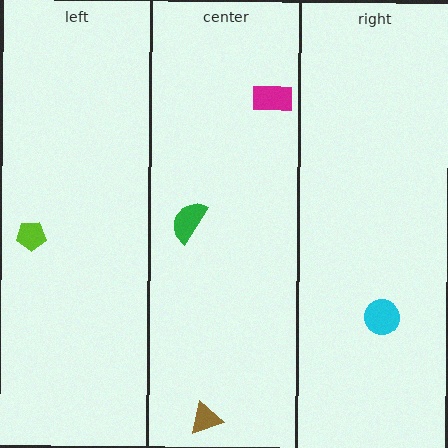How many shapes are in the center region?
3.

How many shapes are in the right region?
1.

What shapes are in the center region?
The green semicircle, the brown triangle, the magenta rectangle.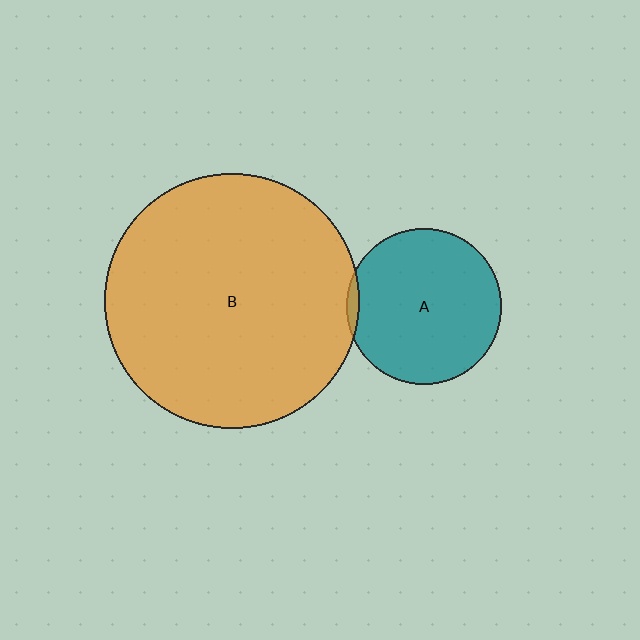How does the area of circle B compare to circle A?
Approximately 2.7 times.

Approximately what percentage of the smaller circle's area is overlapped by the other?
Approximately 5%.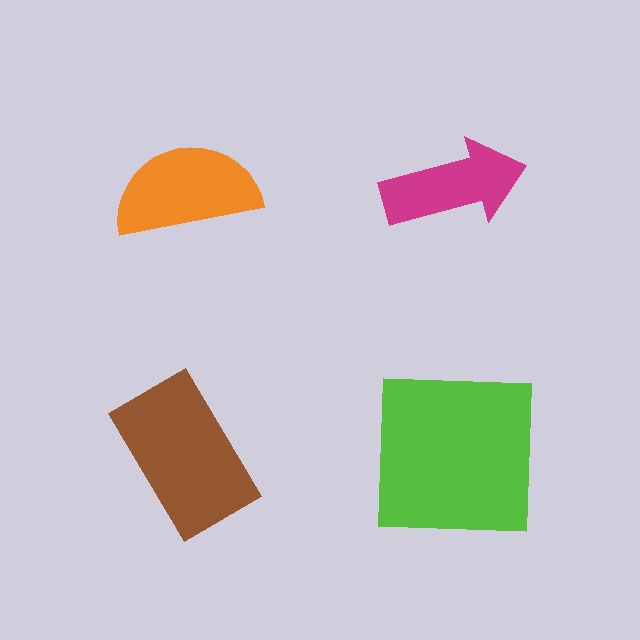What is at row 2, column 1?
A brown rectangle.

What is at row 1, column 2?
A magenta arrow.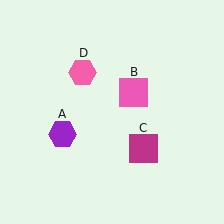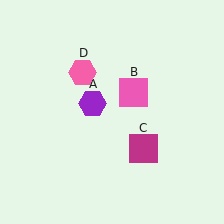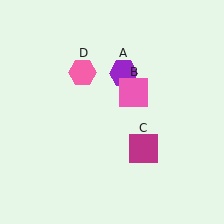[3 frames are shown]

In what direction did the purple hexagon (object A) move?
The purple hexagon (object A) moved up and to the right.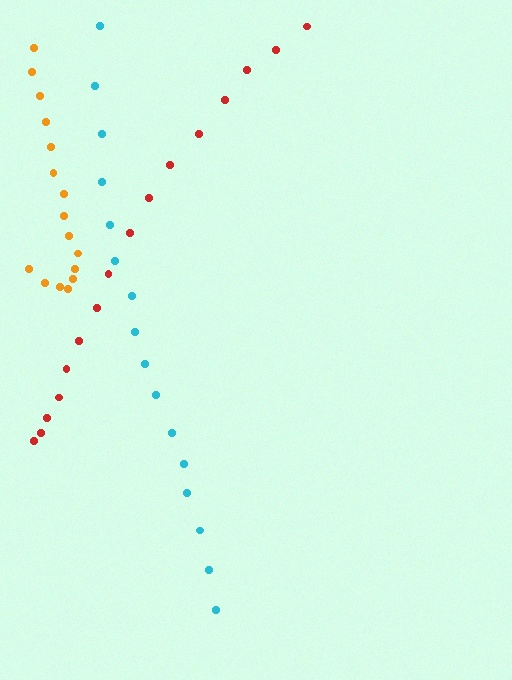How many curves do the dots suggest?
There are 3 distinct paths.